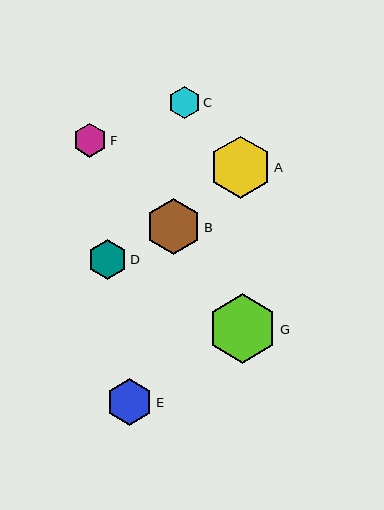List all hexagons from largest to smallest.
From largest to smallest: G, A, B, E, D, F, C.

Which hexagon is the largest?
Hexagon G is the largest with a size of approximately 69 pixels.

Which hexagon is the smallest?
Hexagon C is the smallest with a size of approximately 32 pixels.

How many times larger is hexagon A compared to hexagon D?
Hexagon A is approximately 1.6 times the size of hexagon D.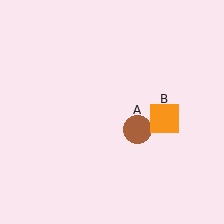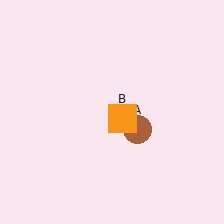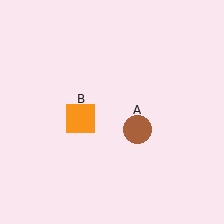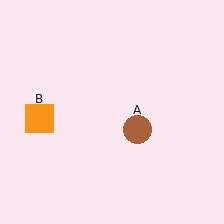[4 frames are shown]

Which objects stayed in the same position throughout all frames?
Brown circle (object A) remained stationary.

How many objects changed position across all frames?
1 object changed position: orange square (object B).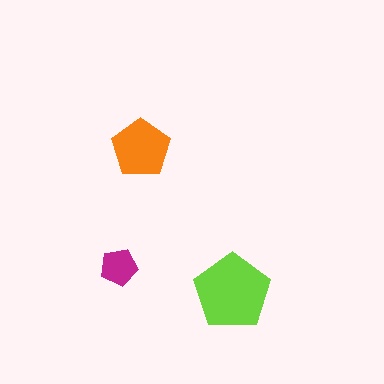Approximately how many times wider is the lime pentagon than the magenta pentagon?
About 2 times wider.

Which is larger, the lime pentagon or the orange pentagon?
The lime one.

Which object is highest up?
The orange pentagon is topmost.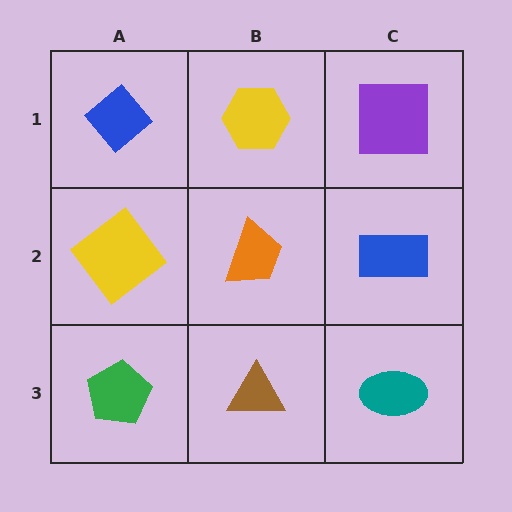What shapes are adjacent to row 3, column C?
A blue rectangle (row 2, column C), a brown triangle (row 3, column B).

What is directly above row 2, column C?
A purple square.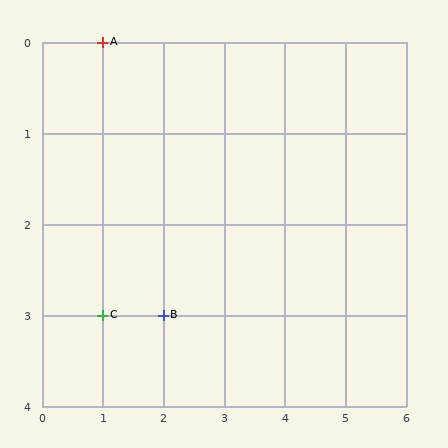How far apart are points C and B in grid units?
Points C and B are 1 column apart.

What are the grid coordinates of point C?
Point C is at grid coordinates (1, 3).